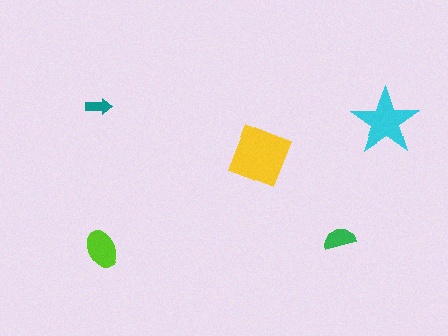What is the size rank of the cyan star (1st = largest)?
2nd.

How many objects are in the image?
There are 5 objects in the image.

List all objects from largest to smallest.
The yellow diamond, the cyan star, the lime ellipse, the green semicircle, the teal arrow.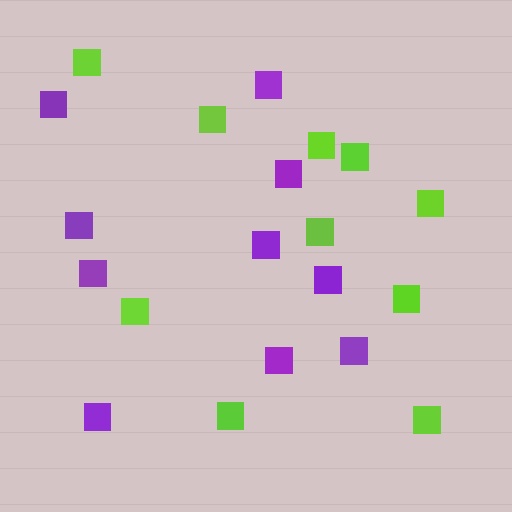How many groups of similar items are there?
There are 2 groups: one group of purple squares (10) and one group of lime squares (10).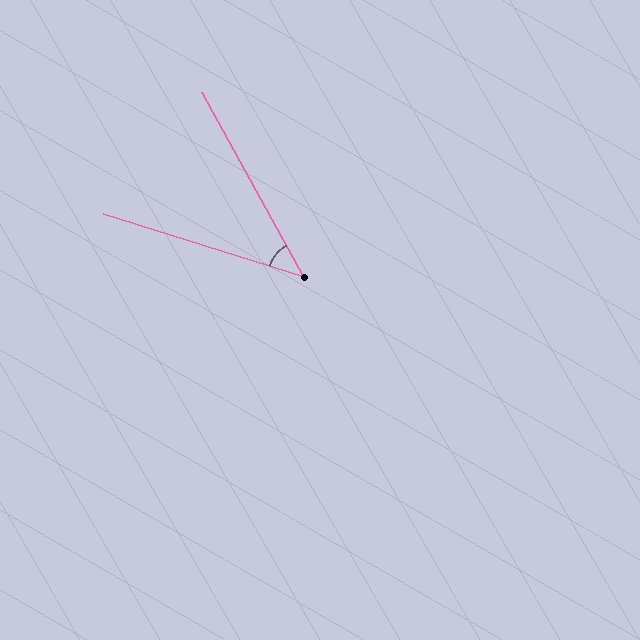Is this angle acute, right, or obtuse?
It is acute.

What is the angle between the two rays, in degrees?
Approximately 44 degrees.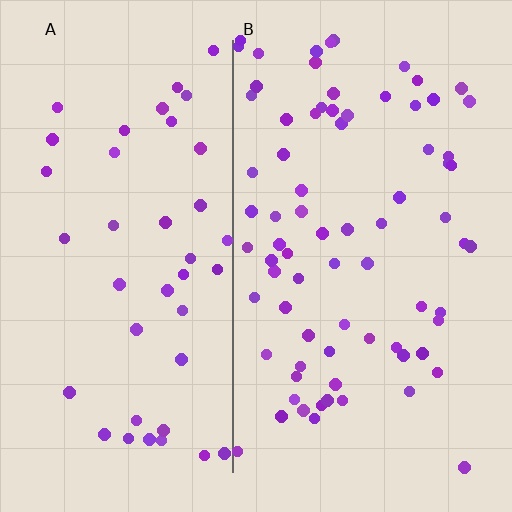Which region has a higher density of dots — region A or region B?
B (the right).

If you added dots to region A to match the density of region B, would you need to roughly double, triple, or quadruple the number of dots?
Approximately double.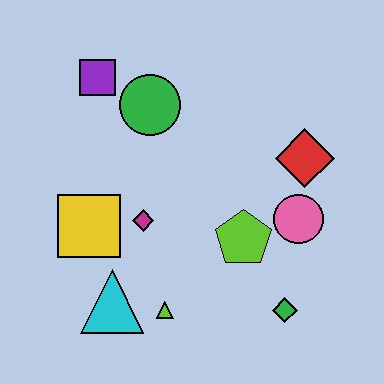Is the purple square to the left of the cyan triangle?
Yes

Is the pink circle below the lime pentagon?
No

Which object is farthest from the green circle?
The green diamond is farthest from the green circle.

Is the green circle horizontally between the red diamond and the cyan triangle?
Yes